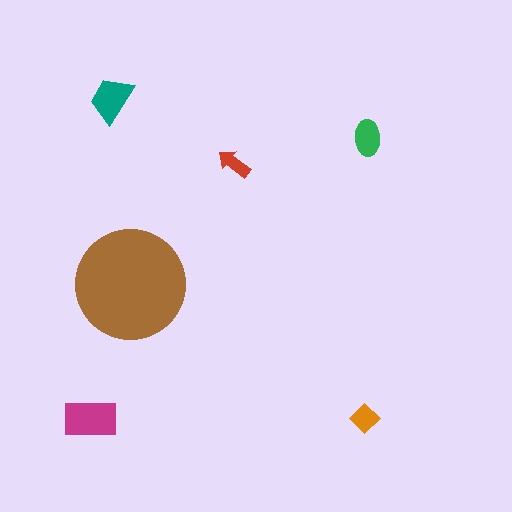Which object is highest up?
The teal trapezoid is topmost.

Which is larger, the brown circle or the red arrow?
The brown circle.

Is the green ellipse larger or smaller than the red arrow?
Larger.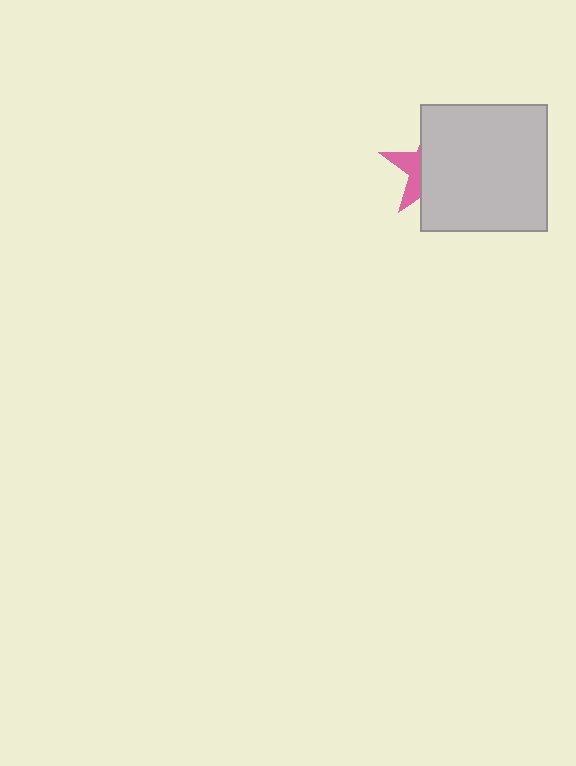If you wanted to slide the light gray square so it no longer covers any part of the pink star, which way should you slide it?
Slide it right — that is the most direct way to separate the two shapes.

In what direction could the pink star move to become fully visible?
The pink star could move left. That would shift it out from behind the light gray square entirely.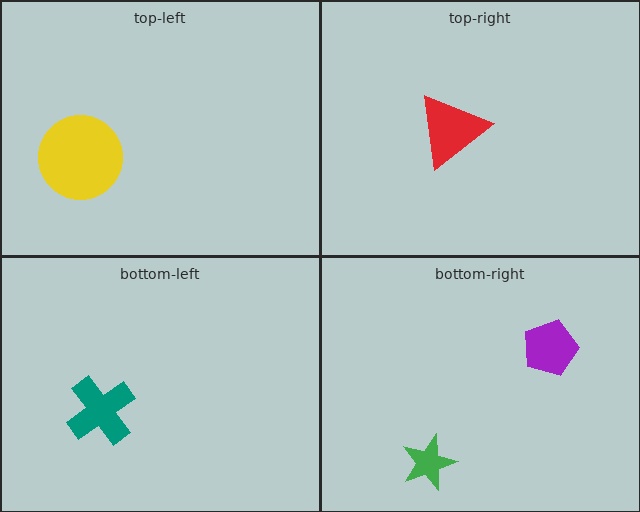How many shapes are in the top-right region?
1.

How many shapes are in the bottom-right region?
2.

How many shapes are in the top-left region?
1.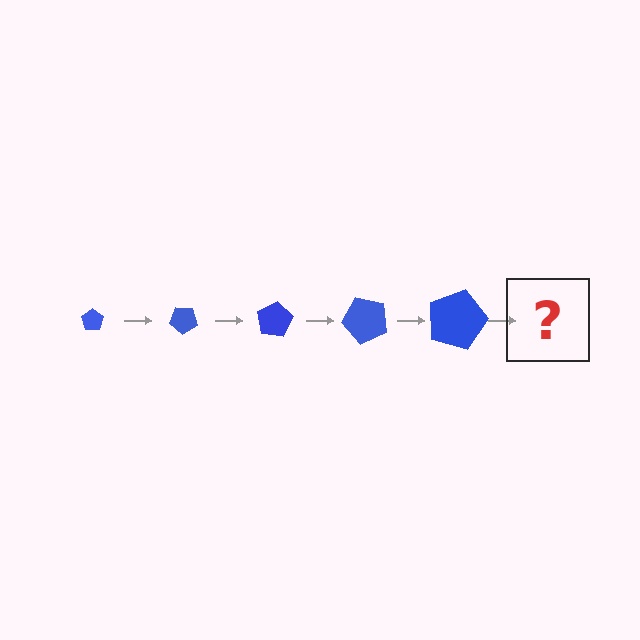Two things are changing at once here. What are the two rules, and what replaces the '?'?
The two rules are that the pentagon grows larger each step and it rotates 40 degrees each step. The '?' should be a pentagon, larger than the previous one and rotated 200 degrees from the start.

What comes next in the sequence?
The next element should be a pentagon, larger than the previous one and rotated 200 degrees from the start.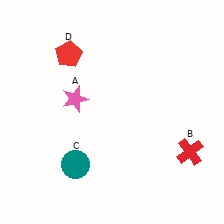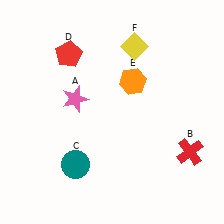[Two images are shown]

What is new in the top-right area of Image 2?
An orange hexagon (E) was added in the top-right area of Image 2.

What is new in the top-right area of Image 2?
A yellow diamond (F) was added in the top-right area of Image 2.